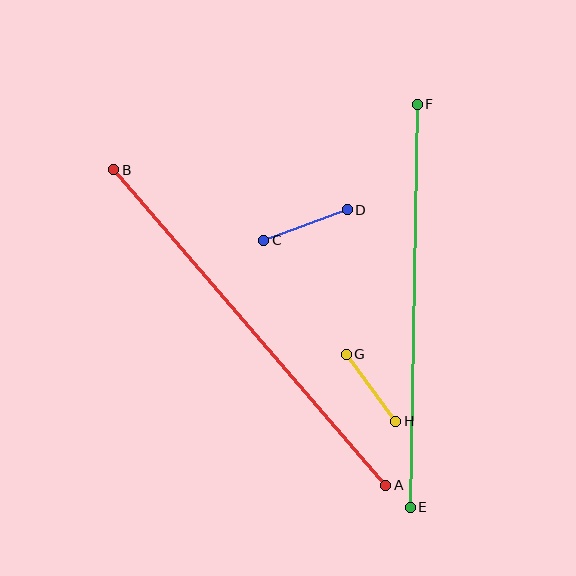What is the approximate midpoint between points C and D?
The midpoint is at approximately (306, 225) pixels.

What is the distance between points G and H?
The distance is approximately 83 pixels.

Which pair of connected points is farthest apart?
Points A and B are farthest apart.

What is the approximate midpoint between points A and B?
The midpoint is at approximately (250, 327) pixels.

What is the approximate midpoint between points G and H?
The midpoint is at approximately (371, 388) pixels.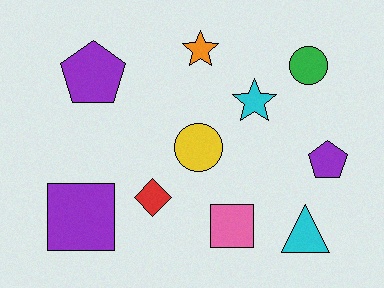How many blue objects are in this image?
There are no blue objects.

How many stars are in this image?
There are 2 stars.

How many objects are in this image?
There are 10 objects.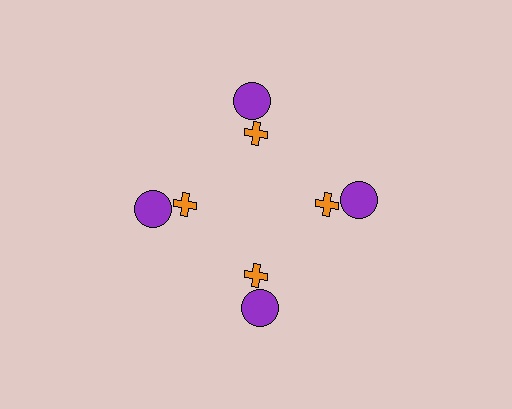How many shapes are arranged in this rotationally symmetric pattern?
There are 8 shapes, arranged in 4 groups of 2.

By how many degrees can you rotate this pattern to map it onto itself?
The pattern maps onto itself every 90 degrees of rotation.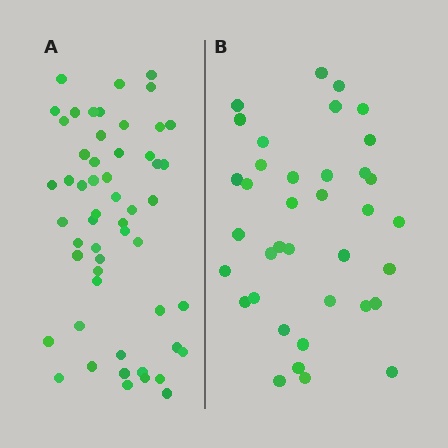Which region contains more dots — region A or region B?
Region A (the left region) has more dots.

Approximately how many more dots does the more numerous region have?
Region A has approximately 15 more dots than region B.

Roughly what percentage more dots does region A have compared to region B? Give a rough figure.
About 45% more.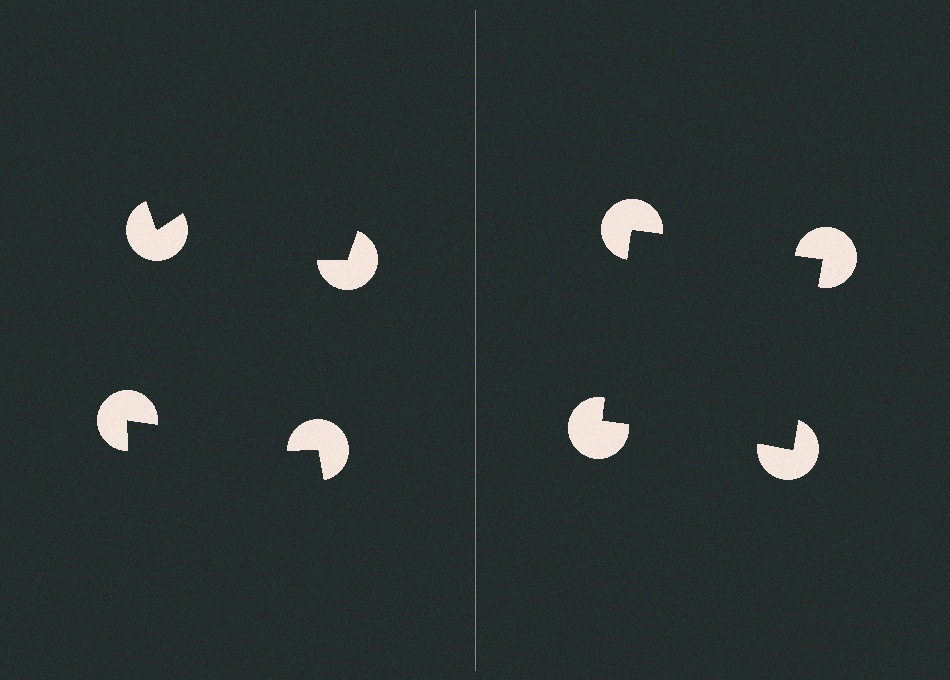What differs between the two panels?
The pac-man discs are positioned identically on both sides; only the wedge orientations differ. On the right they align to a square; on the left they are misaligned.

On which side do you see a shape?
An illusory square appears on the right side. On the left side the wedge cuts are rotated, so no coherent shape forms.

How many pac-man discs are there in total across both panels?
8 — 4 on each side.